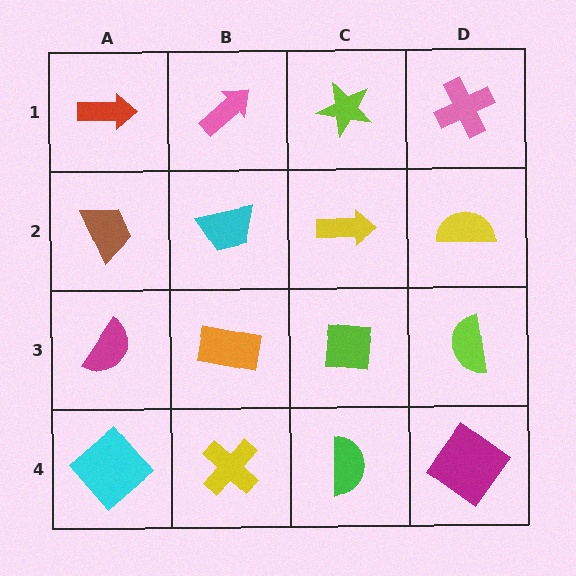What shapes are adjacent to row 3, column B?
A cyan trapezoid (row 2, column B), a yellow cross (row 4, column B), a magenta semicircle (row 3, column A), a lime square (row 3, column C).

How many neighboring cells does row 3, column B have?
4.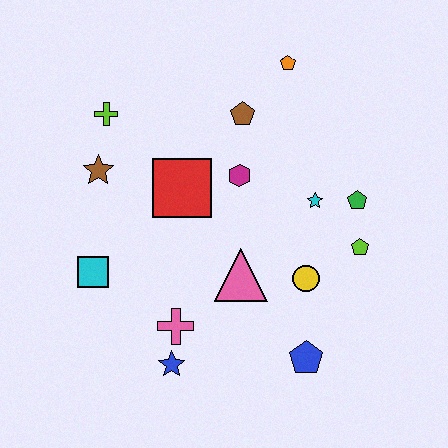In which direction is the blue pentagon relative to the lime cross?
The blue pentagon is below the lime cross.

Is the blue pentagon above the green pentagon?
No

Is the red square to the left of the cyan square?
No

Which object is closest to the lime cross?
The brown star is closest to the lime cross.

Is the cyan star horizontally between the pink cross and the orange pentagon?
No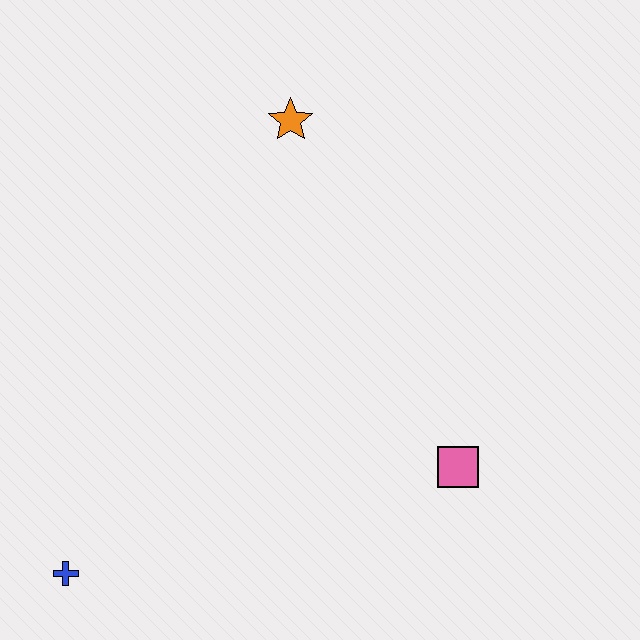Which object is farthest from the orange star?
The blue cross is farthest from the orange star.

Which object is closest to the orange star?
The pink square is closest to the orange star.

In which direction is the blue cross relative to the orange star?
The blue cross is below the orange star.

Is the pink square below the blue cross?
No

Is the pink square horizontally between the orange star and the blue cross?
No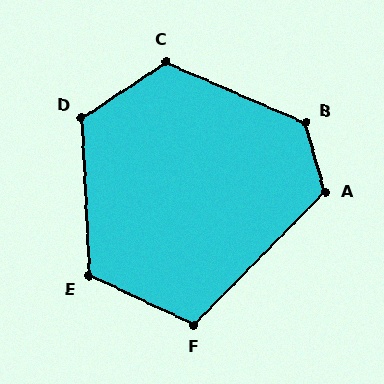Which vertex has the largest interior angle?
B, at approximately 129 degrees.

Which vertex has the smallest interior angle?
F, at approximately 110 degrees.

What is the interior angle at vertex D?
Approximately 121 degrees (obtuse).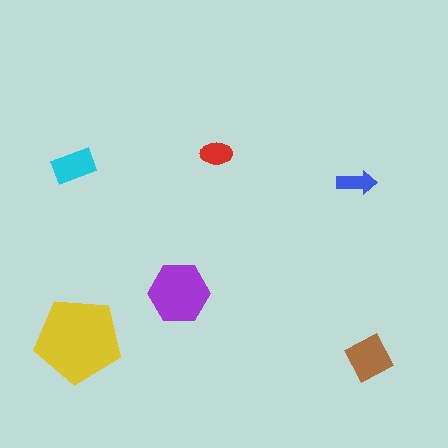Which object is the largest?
The yellow pentagon.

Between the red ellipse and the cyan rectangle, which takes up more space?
The cyan rectangle.